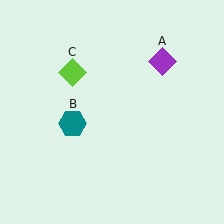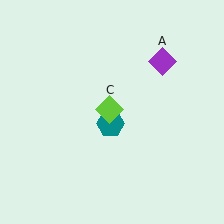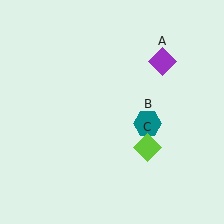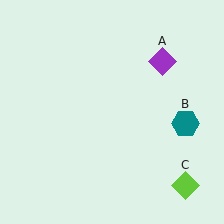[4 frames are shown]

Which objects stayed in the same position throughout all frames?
Purple diamond (object A) remained stationary.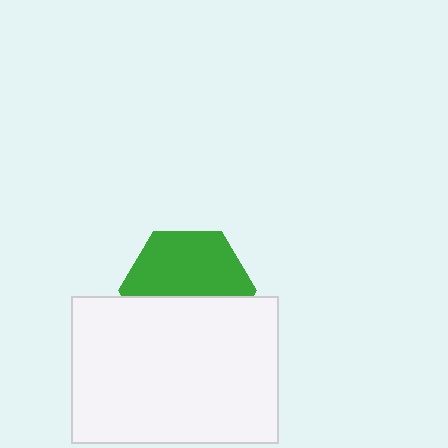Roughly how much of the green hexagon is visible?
About half of it is visible (roughly 55%).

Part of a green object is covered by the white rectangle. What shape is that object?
It is a hexagon.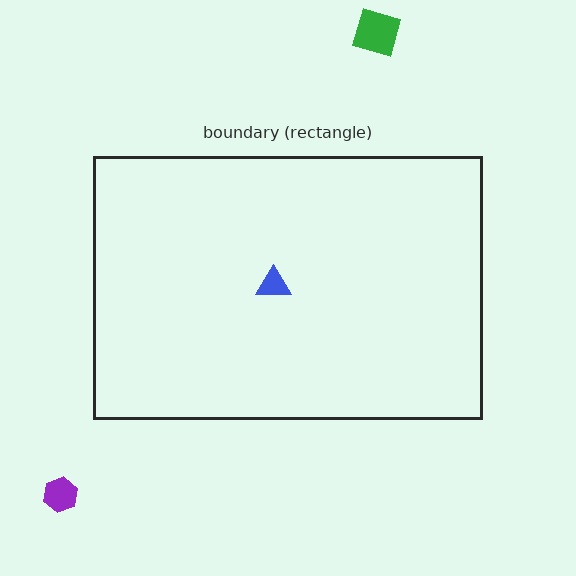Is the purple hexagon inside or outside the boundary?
Outside.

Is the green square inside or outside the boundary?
Outside.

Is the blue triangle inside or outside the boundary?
Inside.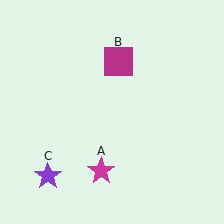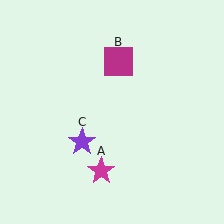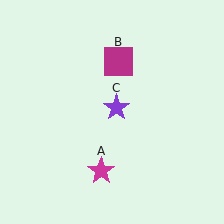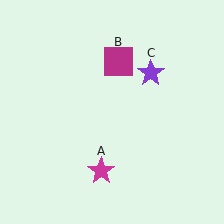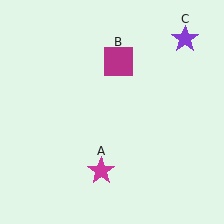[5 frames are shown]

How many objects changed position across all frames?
1 object changed position: purple star (object C).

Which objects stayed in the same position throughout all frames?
Magenta star (object A) and magenta square (object B) remained stationary.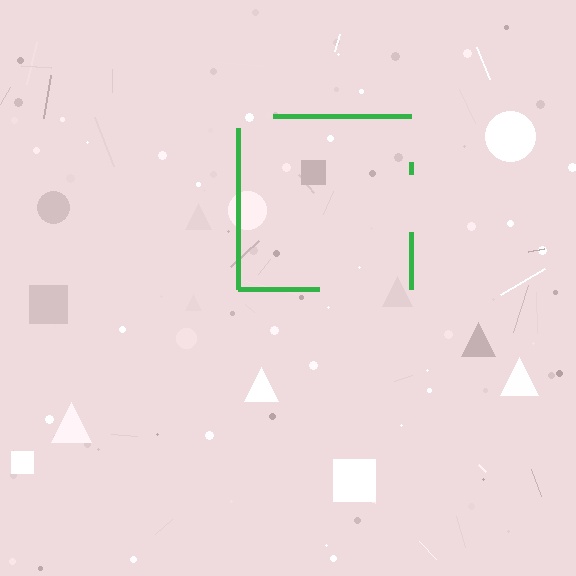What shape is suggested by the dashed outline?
The dashed outline suggests a square.